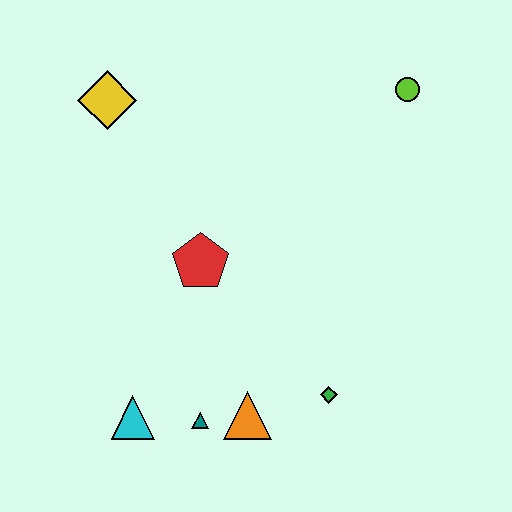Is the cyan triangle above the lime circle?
No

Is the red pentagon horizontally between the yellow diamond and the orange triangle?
Yes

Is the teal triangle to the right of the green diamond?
No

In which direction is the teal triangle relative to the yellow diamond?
The teal triangle is below the yellow diamond.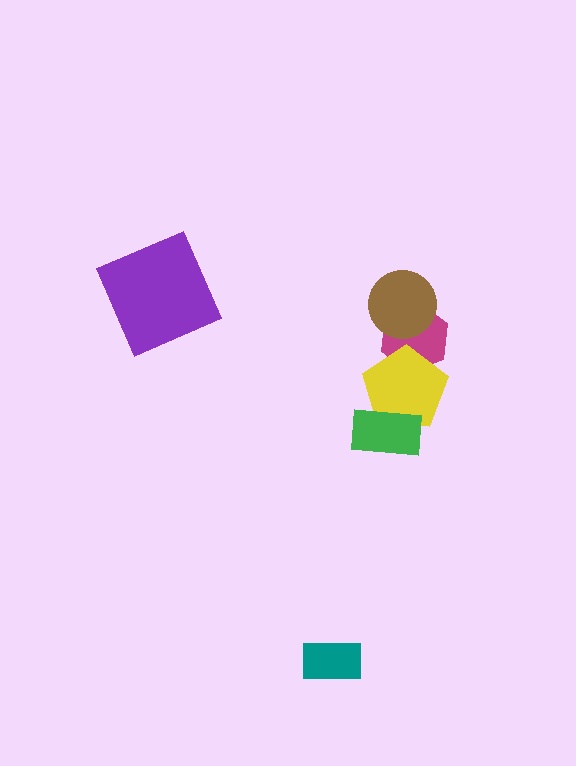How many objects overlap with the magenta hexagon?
2 objects overlap with the magenta hexagon.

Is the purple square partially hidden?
No, no other shape covers it.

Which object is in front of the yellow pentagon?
The green rectangle is in front of the yellow pentagon.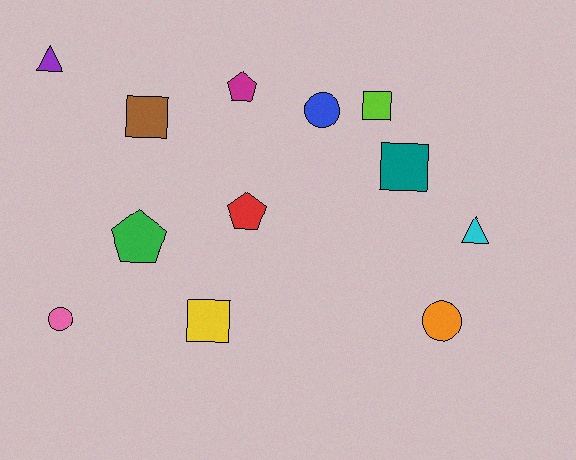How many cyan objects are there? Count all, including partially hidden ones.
There is 1 cyan object.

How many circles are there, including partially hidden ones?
There are 3 circles.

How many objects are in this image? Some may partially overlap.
There are 12 objects.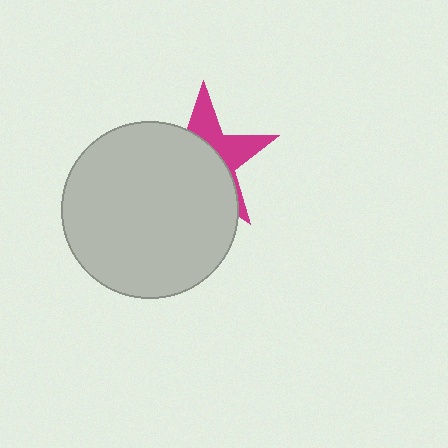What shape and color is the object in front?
The object in front is a light gray circle.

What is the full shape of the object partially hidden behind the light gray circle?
The partially hidden object is a magenta star.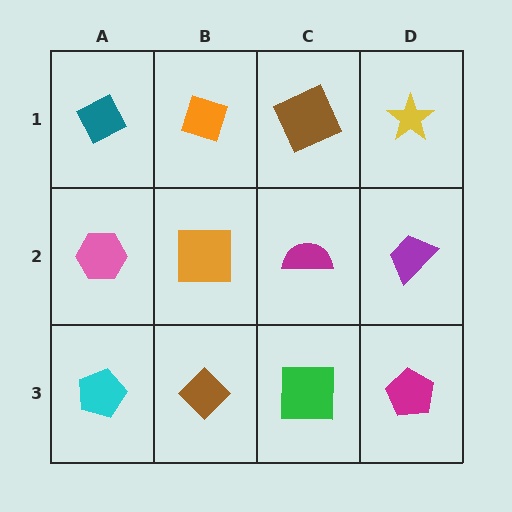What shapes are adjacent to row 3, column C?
A magenta semicircle (row 2, column C), a brown diamond (row 3, column B), a magenta pentagon (row 3, column D).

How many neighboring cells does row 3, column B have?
3.